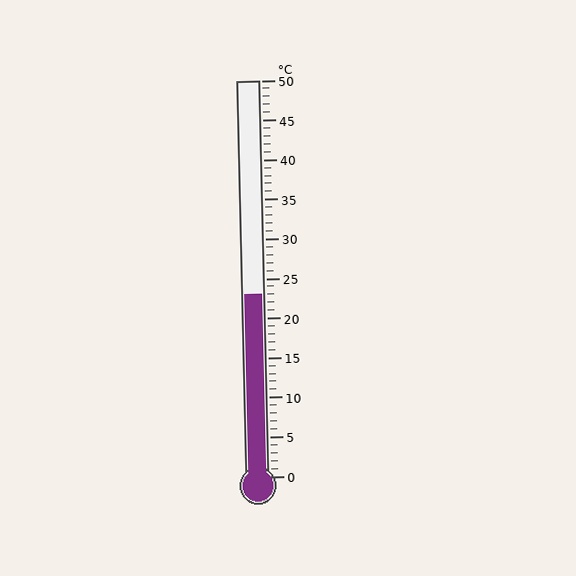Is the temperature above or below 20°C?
The temperature is above 20°C.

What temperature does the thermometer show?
The thermometer shows approximately 23°C.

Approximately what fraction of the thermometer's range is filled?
The thermometer is filled to approximately 45% of its range.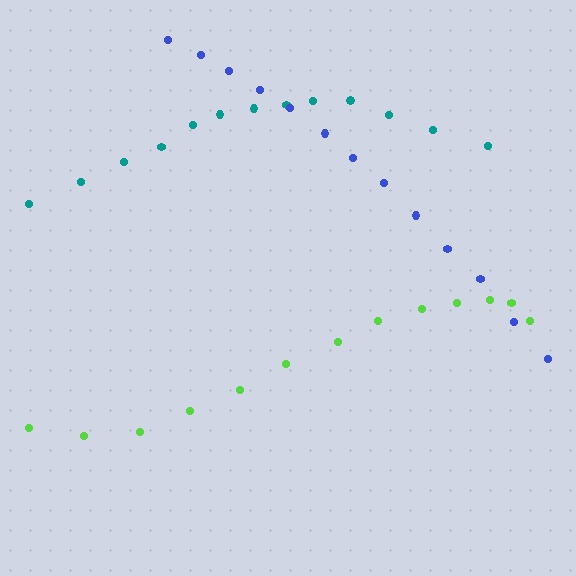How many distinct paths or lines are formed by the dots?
There are 3 distinct paths.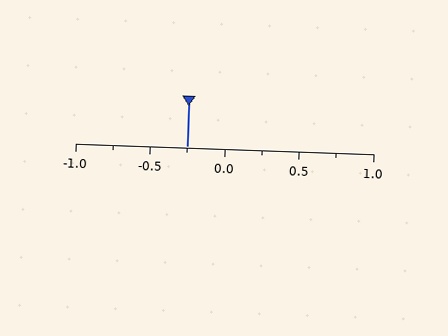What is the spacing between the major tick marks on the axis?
The major ticks are spaced 0.5 apart.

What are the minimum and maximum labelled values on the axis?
The axis runs from -1.0 to 1.0.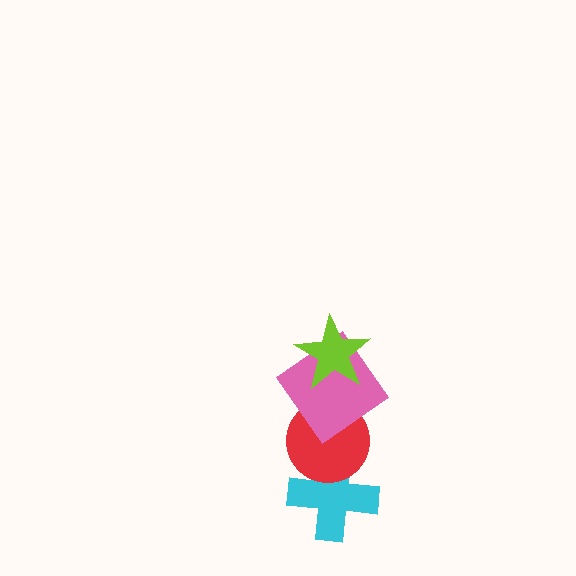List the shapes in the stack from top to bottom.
From top to bottom: the lime star, the pink diamond, the red circle, the cyan cross.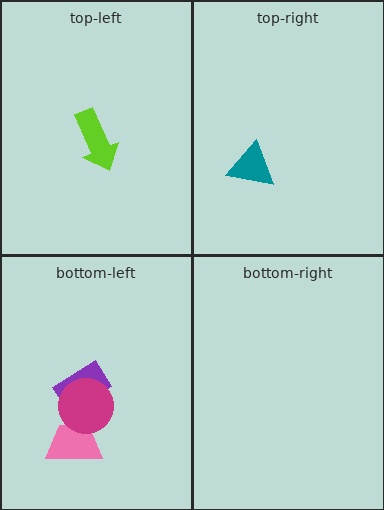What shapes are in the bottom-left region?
The purple rectangle, the pink trapezoid, the magenta circle.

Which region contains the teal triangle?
The top-right region.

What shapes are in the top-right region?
The teal triangle.